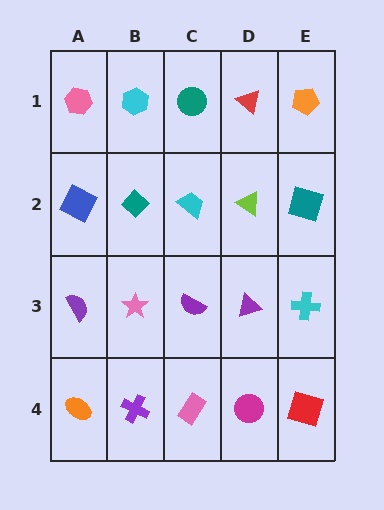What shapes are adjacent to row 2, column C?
A teal circle (row 1, column C), a purple semicircle (row 3, column C), a teal diamond (row 2, column B), a lime triangle (row 2, column D).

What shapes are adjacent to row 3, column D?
A lime triangle (row 2, column D), a magenta circle (row 4, column D), a purple semicircle (row 3, column C), a cyan cross (row 3, column E).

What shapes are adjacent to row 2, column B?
A cyan hexagon (row 1, column B), a pink star (row 3, column B), a blue square (row 2, column A), a cyan trapezoid (row 2, column C).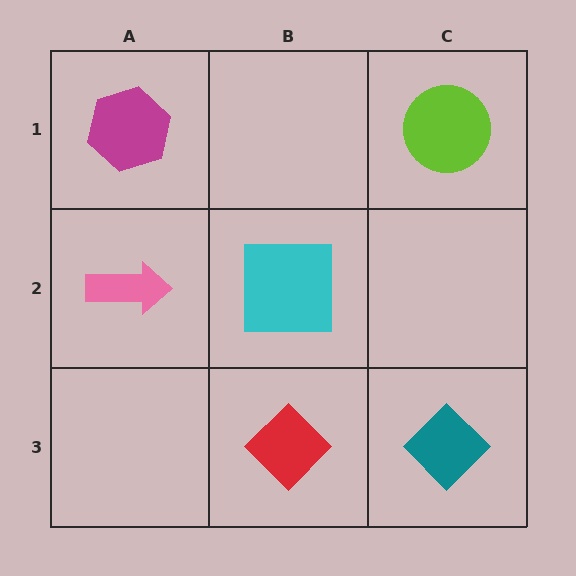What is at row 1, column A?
A magenta hexagon.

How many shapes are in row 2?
2 shapes.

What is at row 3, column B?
A red diamond.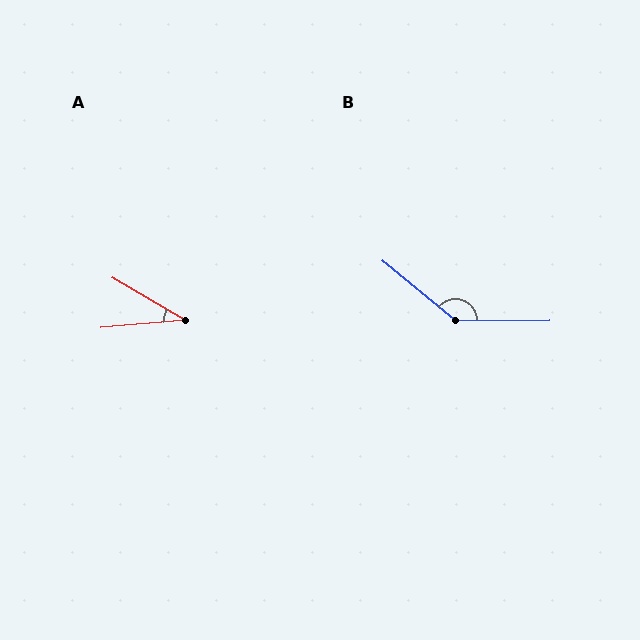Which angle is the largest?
B, at approximately 140 degrees.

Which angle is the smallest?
A, at approximately 36 degrees.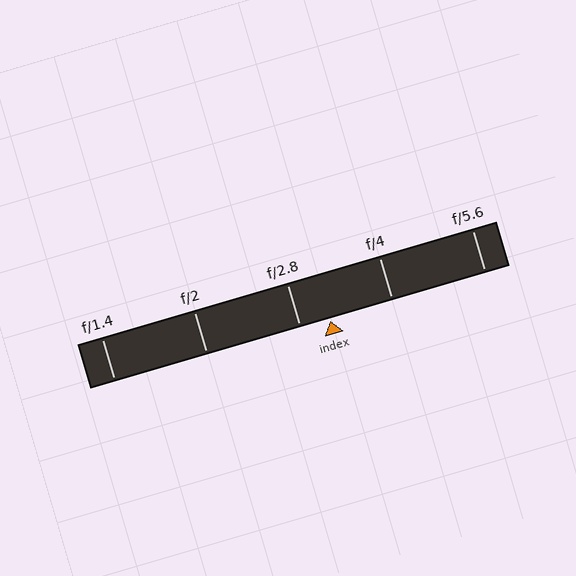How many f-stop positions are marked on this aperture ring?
There are 5 f-stop positions marked.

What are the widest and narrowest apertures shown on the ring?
The widest aperture shown is f/1.4 and the narrowest is f/5.6.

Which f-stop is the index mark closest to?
The index mark is closest to f/2.8.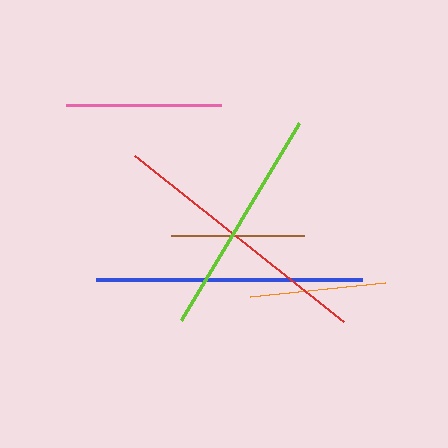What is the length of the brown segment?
The brown segment is approximately 134 pixels long.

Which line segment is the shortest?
The brown line is the shortest at approximately 134 pixels.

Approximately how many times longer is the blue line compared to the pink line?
The blue line is approximately 1.7 times the length of the pink line.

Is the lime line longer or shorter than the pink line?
The lime line is longer than the pink line.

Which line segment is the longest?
The red line is the longest at approximately 267 pixels.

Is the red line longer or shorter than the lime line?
The red line is longer than the lime line.